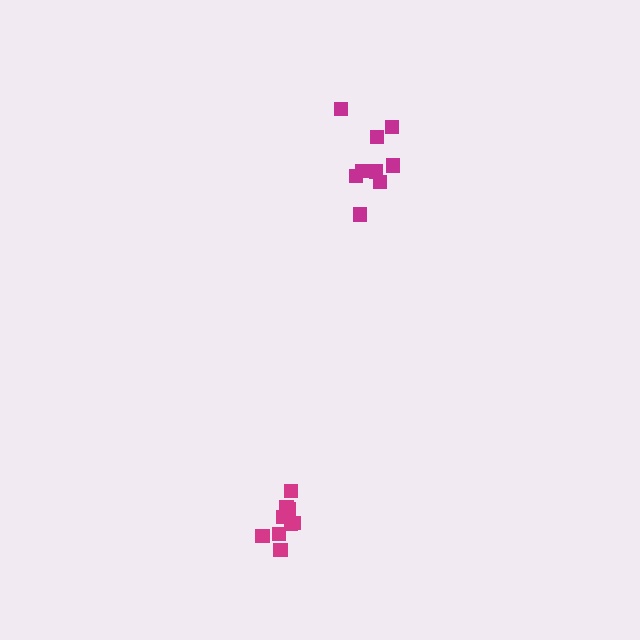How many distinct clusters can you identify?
There are 2 distinct clusters.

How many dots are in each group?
Group 1: 9 dots, Group 2: 9 dots (18 total).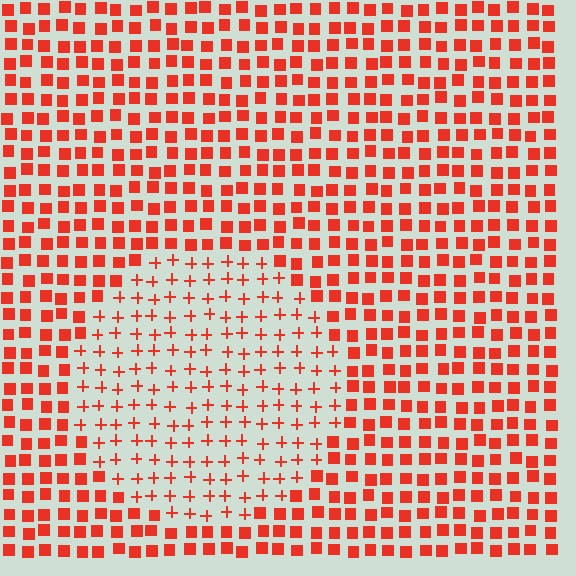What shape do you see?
I see a circle.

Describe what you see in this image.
The image is filled with small red elements arranged in a uniform grid. A circle-shaped region contains plus signs, while the surrounding area contains squares. The boundary is defined purely by the change in element shape.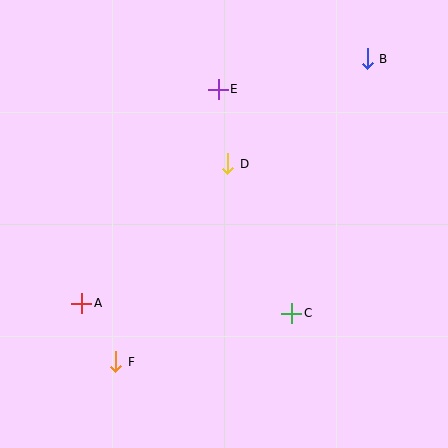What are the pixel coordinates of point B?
Point B is at (367, 59).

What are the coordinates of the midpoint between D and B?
The midpoint between D and B is at (297, 111).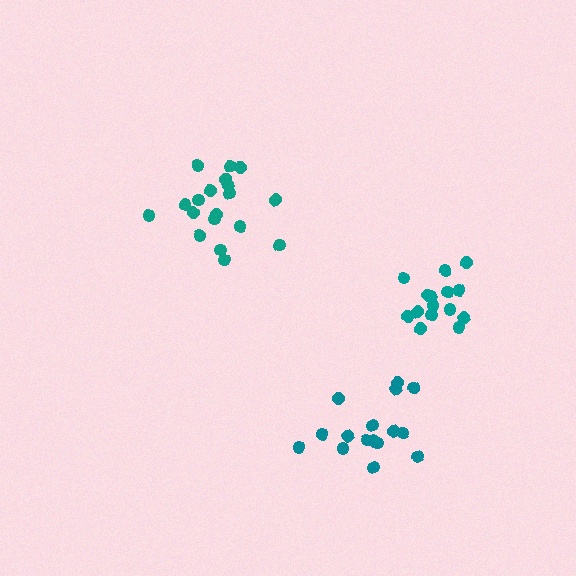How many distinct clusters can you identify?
There are 3 distinct clusters.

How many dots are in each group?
Group 1: 15 dots, Group 2: 19 dots, Group 3: 16 dots (50 total).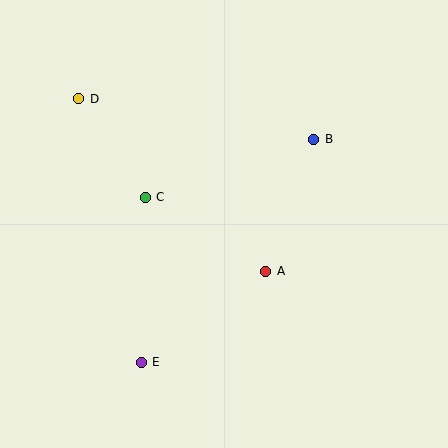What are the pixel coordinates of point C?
Point C is at (145, 197).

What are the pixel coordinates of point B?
Point B is at (314, 139).